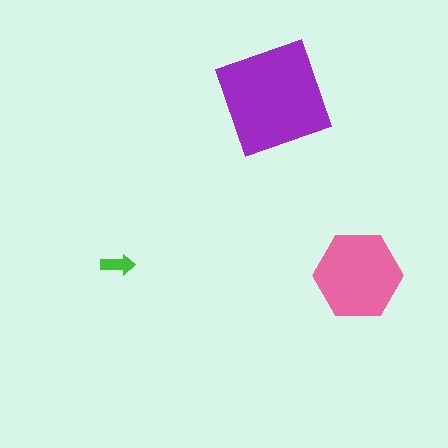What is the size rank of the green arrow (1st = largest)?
3rd.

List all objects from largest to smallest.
The purple square, the pink hexagon, the green arrow.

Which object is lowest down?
The pink hexagon is bottommost.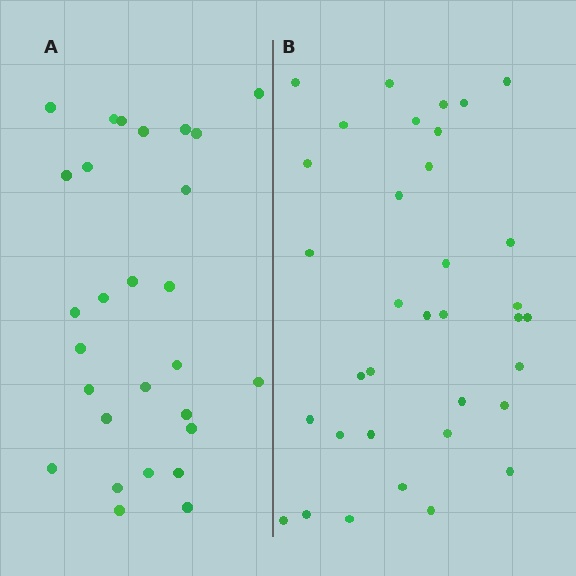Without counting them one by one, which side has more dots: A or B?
Region B (the right region) has more dots.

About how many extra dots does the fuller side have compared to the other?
Region B has roughly 8 or so more dots than region A.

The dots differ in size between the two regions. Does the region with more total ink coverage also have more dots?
No. Region A has more total ink coverage because its dots are larger, but region B actually contains more individual dots. Total area can be misleading — the number of items is what matters here.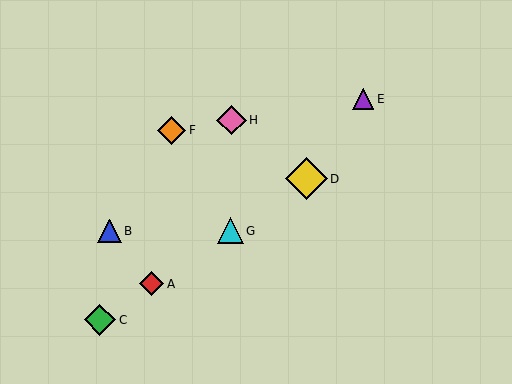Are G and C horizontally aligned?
No, G is at y≈231 and C is at y≈320.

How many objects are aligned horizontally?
2 objects (B, G) are aligned horizontally.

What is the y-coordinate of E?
Object E is at y≈99.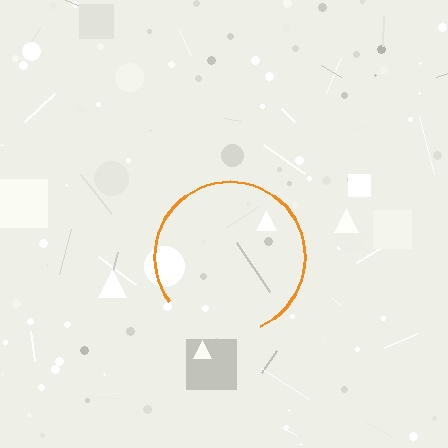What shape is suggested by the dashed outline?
The dashed outline suggests a circle.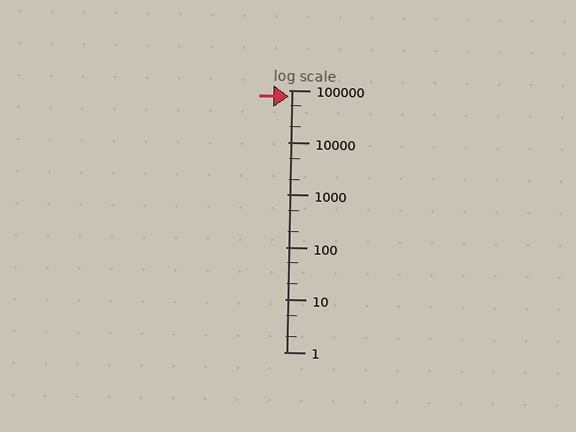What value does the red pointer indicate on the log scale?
The pointer indicates approximately 74000.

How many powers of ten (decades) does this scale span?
The scale spans 5 decades, from 1 to 100000.